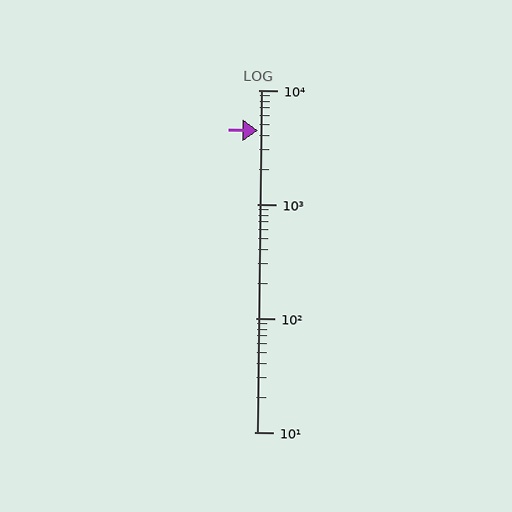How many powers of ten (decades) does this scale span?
The scale spans 3 decades, from 10 to 10000.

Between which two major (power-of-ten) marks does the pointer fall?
The pointer is between 1000 and 10000.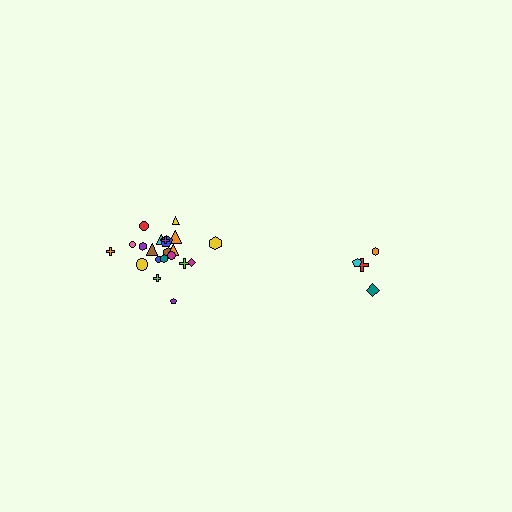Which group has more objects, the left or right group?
The left group.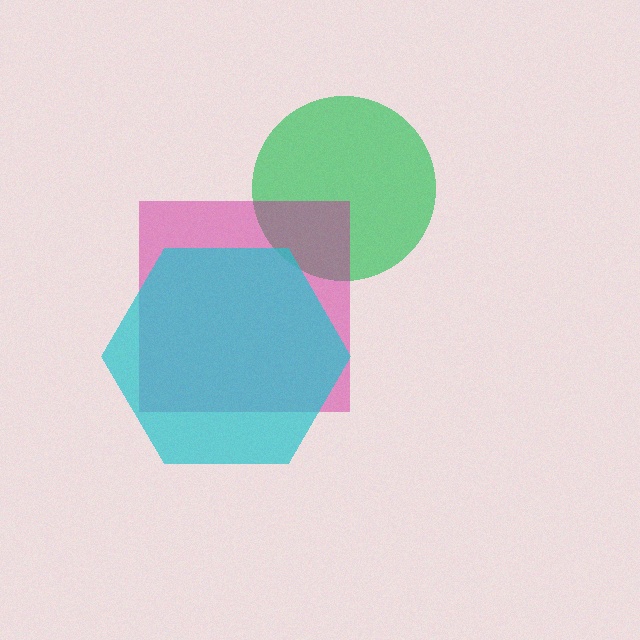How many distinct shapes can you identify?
There are 3 distinct shapes: a green circle, a magenta square, a cyan hexagon.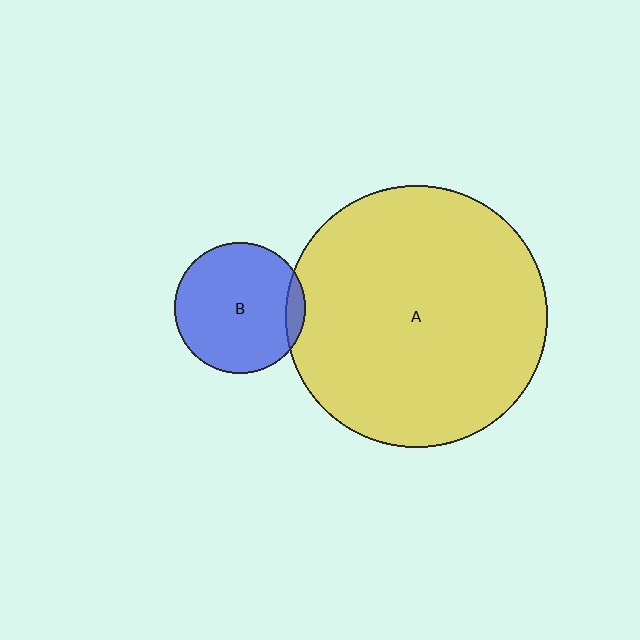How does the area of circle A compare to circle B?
Approximately 4.0 times.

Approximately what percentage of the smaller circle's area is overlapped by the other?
Approximately 10%.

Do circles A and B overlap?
Yes.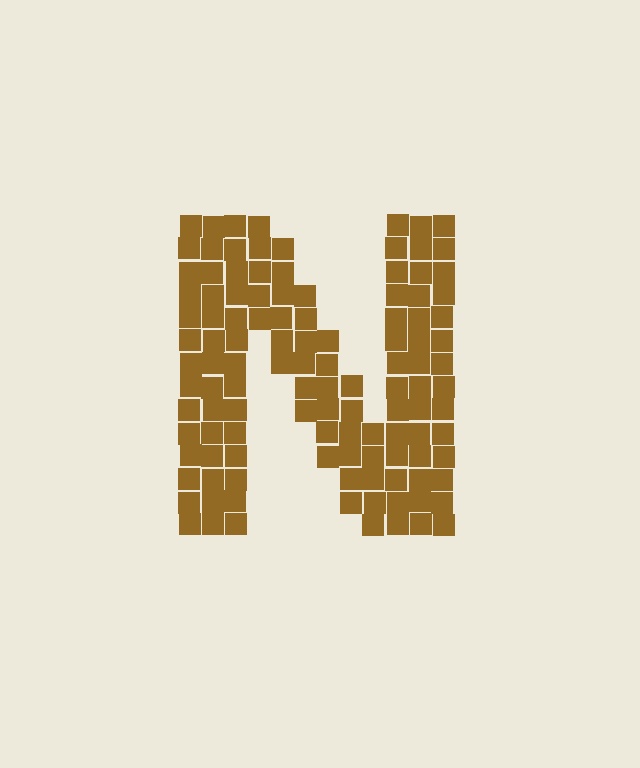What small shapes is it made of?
It is made of small squares.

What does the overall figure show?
The overall figure shows the letter N.